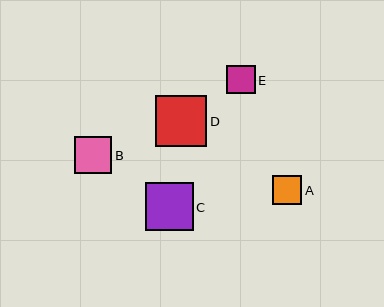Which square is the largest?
Square D is the largest with a size of approximately 51 pixels.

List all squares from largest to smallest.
From largest to smallest: D, C, B, A, E.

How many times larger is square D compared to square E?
Square D is approximately 1.8 times the size of square E.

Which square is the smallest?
Square E is the smallest with a size of approximately 28 pixels.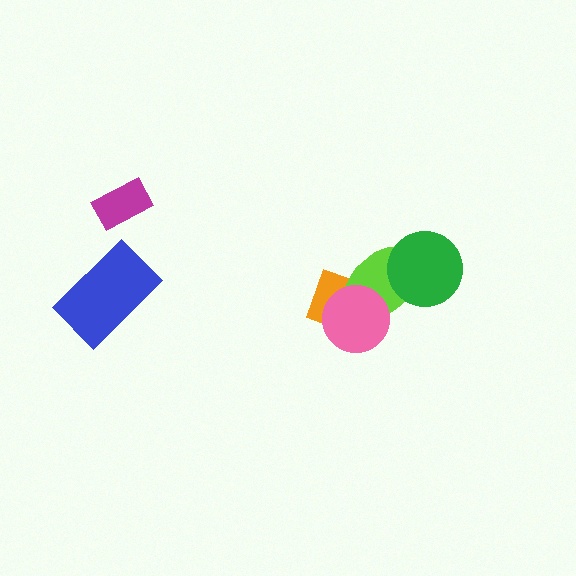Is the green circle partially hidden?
No, no other shape covers it.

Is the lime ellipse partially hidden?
Yes, it is partially covered by another shape.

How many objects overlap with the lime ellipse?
3 objects overlap with the lime ellipse.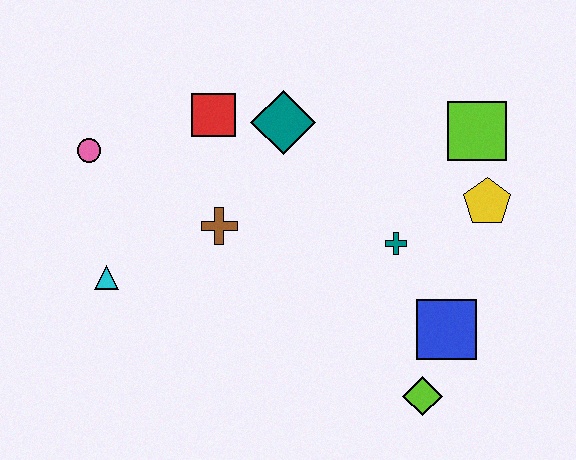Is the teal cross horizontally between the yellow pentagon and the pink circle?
Yes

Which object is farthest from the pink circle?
The lime diamond is farthest from the pink circle.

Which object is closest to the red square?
The teal diamond is closest to the red square.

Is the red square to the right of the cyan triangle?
Yes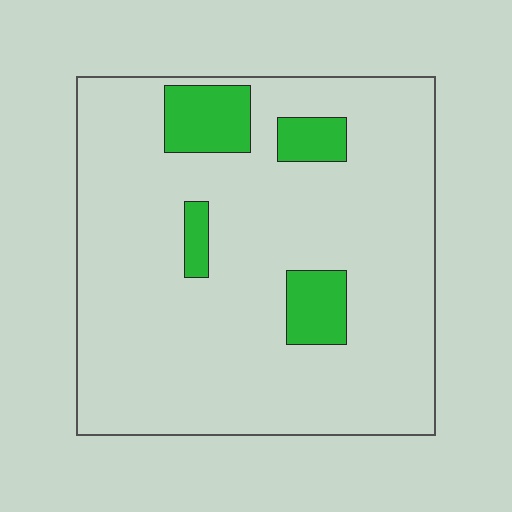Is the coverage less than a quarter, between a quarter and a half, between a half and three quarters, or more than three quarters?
Less than a quarter.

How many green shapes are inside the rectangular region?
4.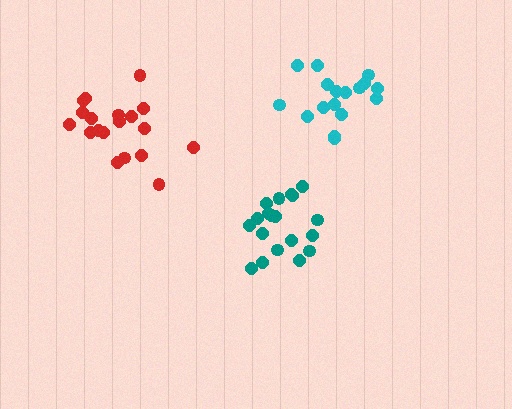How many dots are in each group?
Group 1: 19 dots, Group 2: 19 dots, Group 3: 17 dots (55 total).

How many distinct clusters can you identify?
There are 3 distinct clusters.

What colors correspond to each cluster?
The clusters are colored: red, teal, cyan.